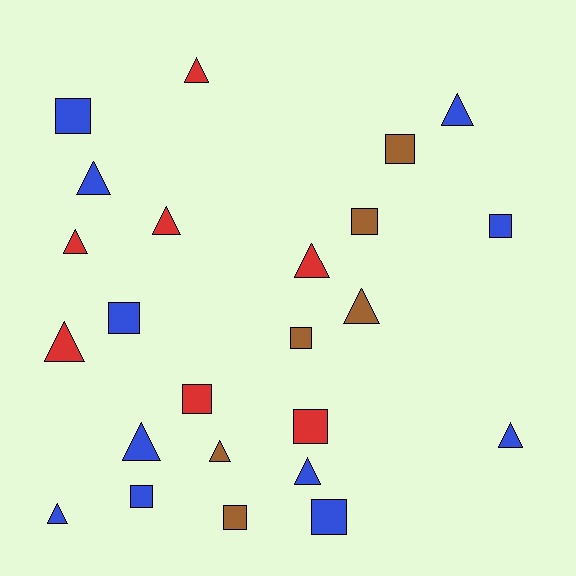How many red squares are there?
There are 2 red squares.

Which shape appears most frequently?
Triangle, with 13 objects.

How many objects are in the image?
There are 24 objects.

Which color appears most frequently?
Blue, with 11 objects.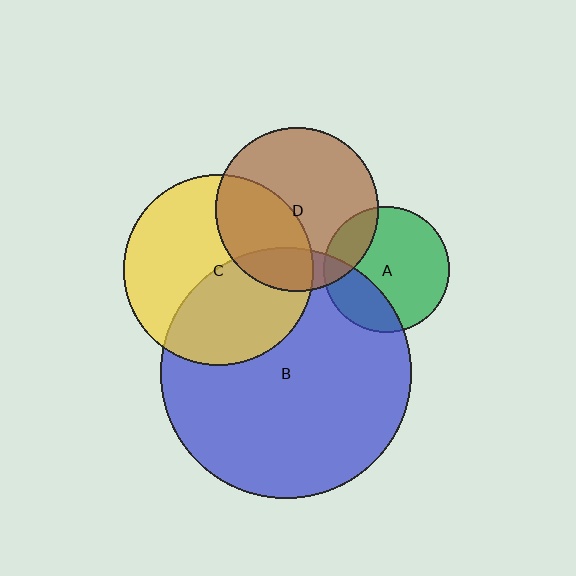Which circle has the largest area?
Circle B (blue).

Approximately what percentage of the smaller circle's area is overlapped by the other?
Approximately 45%.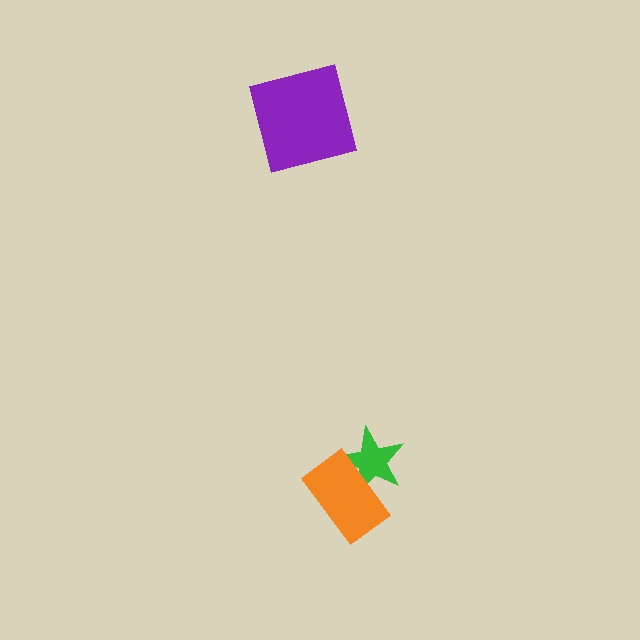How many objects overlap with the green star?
1 object overlaps with the green star.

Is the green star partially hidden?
Yes, it is partially covered by another shape.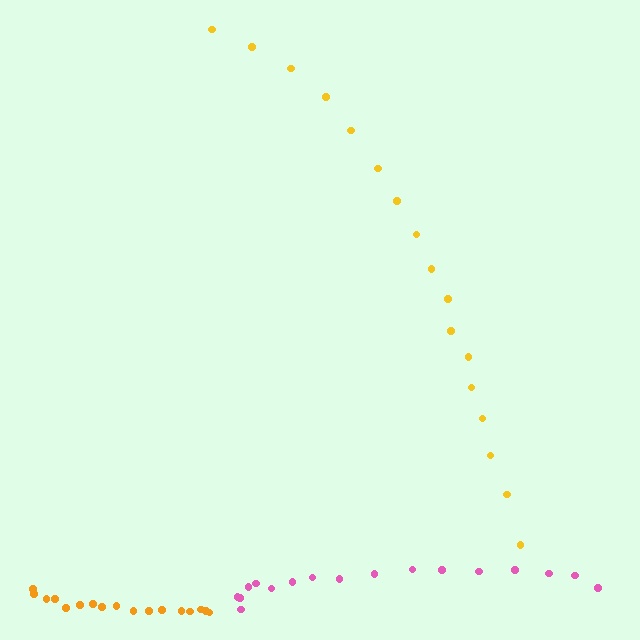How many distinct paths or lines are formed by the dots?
There are 3 distinct paths.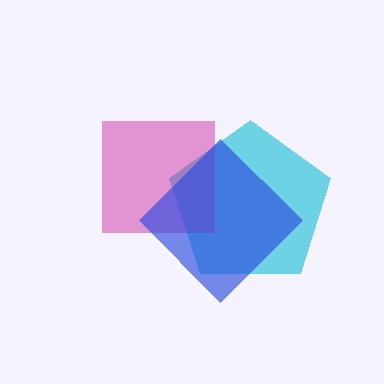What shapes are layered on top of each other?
The layered shapes are: a cyan pentagon, a magenta square, a blue diamond.